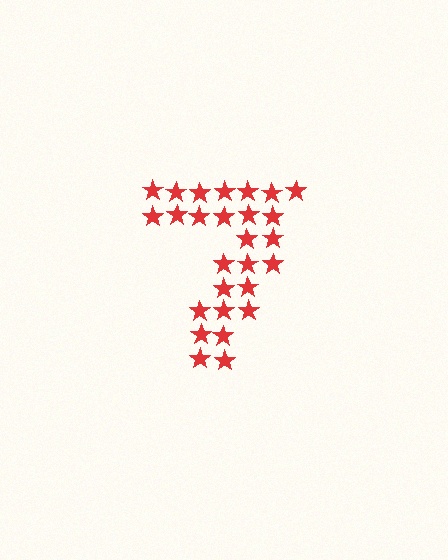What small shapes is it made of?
It is made of small stars.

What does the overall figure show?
The overall figure shows the digit 7.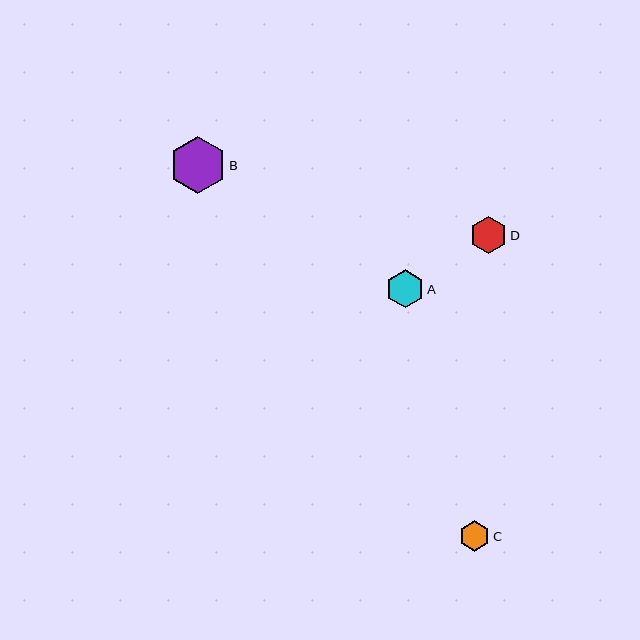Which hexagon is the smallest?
Hexagon C is the smallest with a size of approximately 30 pixels.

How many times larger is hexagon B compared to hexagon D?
Hexagon B is approximately 1.5 times the size of hexagon D.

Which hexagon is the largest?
Hexagon B is the largest with a size of approximately 57 pixels.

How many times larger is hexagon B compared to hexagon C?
Hexagon B is approximately 1.9 times the size of hexagon C.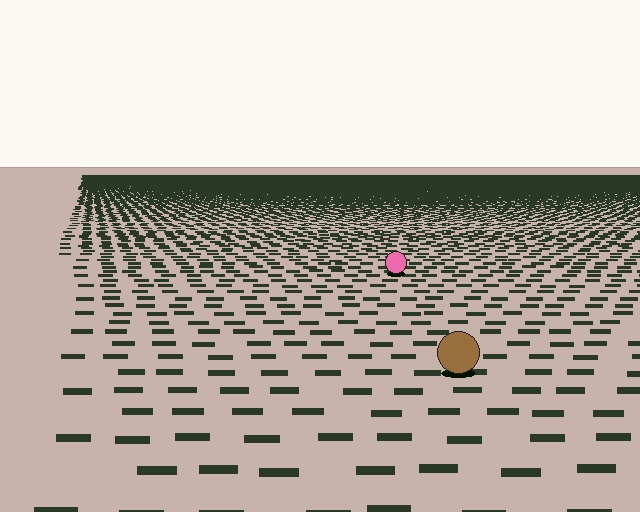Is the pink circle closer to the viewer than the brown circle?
No. The brown circle is closer — you can tell from the texture gradient: the ground texture is coarser near it.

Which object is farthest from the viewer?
The pink circle is farthest from the viewer. It appears smaller and the ground texture around it is denser.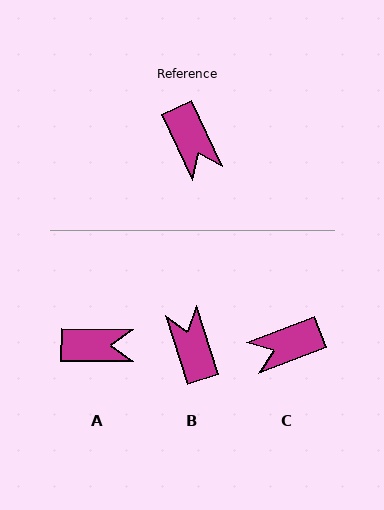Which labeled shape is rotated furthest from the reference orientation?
B, about 173 degrees away.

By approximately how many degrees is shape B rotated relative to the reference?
Approximately 173 degrees counter-clockwise.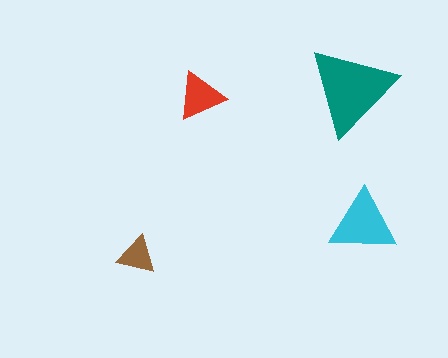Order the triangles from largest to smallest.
the teal one, the cyan one, the red one, the brown one.